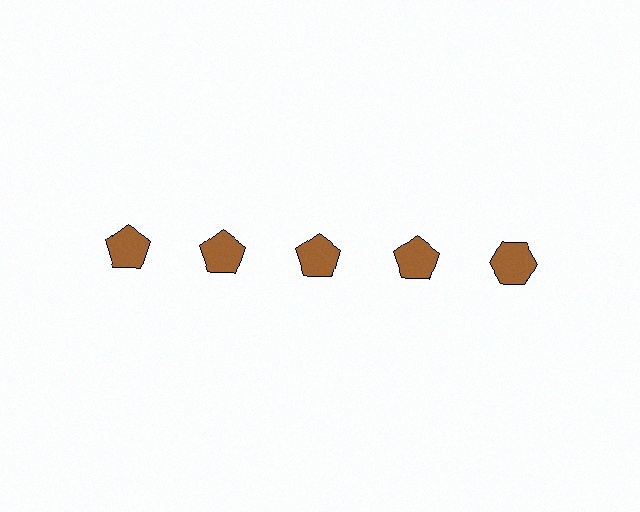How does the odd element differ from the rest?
It has a different shape: hexagon instead of pentagon.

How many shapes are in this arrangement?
There are 5 shapes arranged in a grid pattern.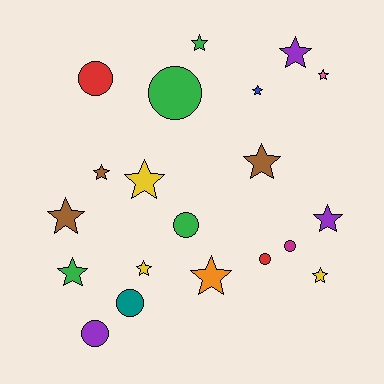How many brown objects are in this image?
There are 3 brown objects.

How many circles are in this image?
There are 7 circles.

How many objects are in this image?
There are 20 objects.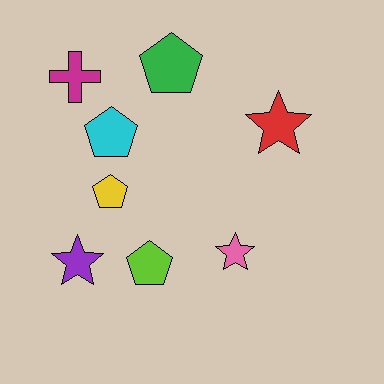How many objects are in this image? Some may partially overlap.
There are 8 objects.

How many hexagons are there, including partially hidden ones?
There are no hexagons.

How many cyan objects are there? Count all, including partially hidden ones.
There is 1 cyan object.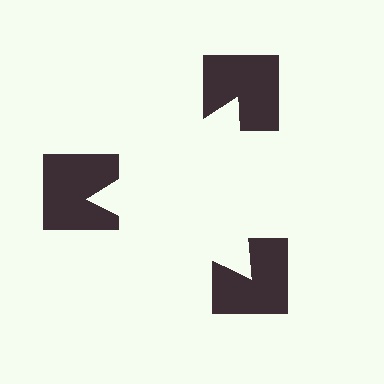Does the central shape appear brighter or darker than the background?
It typically appears slightly brighter than the background, even though no actual brightness change is drawn.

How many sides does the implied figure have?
3 sides.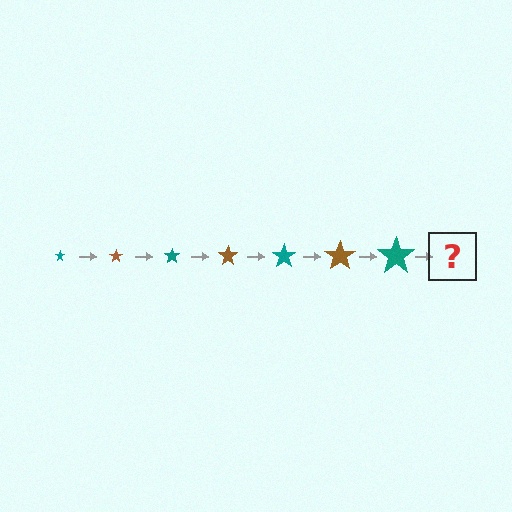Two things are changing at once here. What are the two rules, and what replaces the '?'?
The two rules are that the star grows larger each step and the color cycles through teal and brown. The '?' should be a brown star, larger than the previous one.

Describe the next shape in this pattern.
It should be a brown star, larger than the previous one.